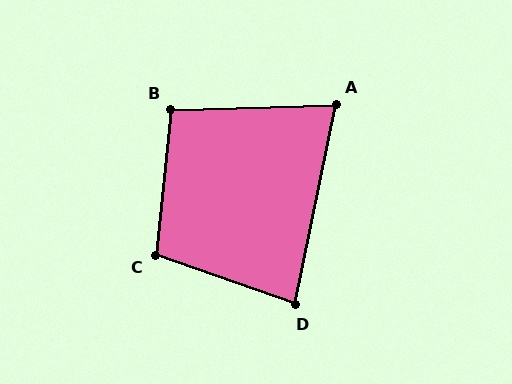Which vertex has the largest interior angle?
C, at approximately 104 degrees.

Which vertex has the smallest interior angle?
A, at approximately 76 degrees.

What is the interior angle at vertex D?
Approximately 82 degrees (acute).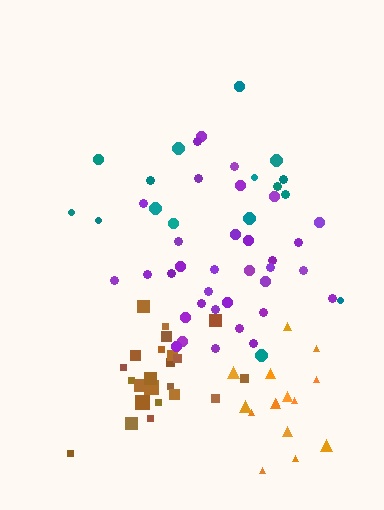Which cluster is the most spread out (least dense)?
Teal.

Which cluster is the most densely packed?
Brown.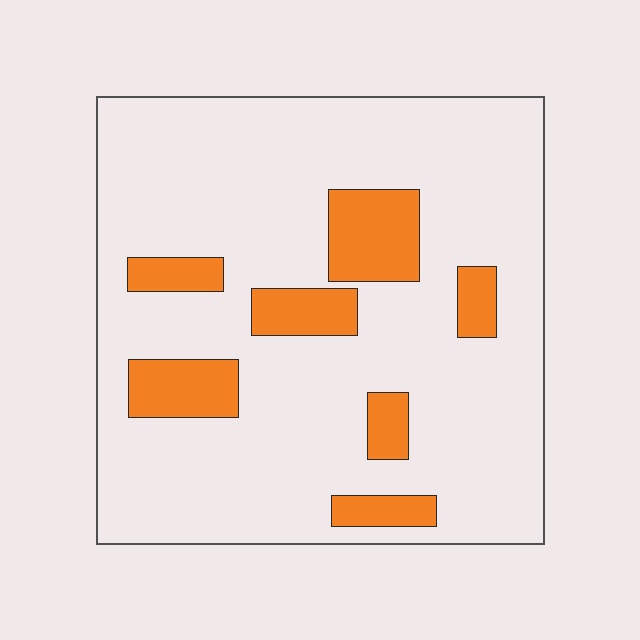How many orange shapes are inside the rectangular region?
7.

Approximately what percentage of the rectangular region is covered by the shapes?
Approximately 15%.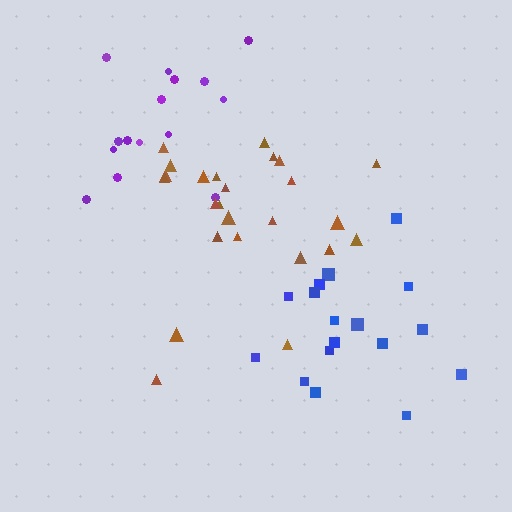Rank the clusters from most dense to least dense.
brown, purple, blue.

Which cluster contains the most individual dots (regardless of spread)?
Brown (25).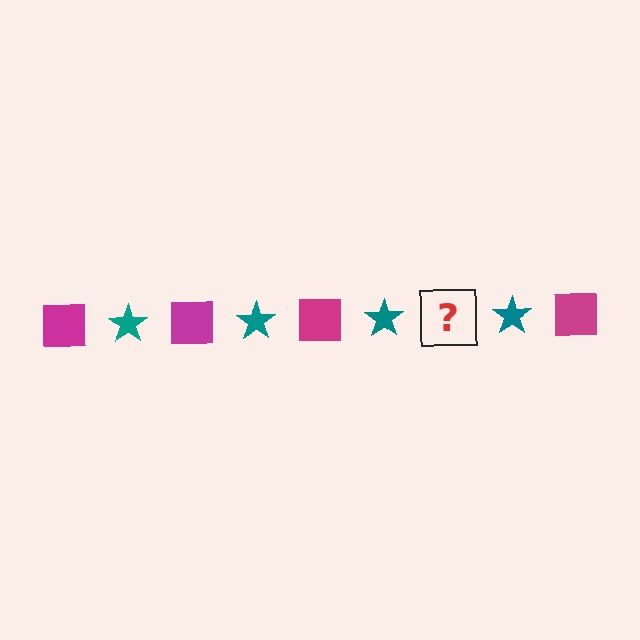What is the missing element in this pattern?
The missing element is a magenta square.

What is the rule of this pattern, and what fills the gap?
The rule is that the pattern alternates between magenta square and teal star. The gap should be filled with a magenta square.